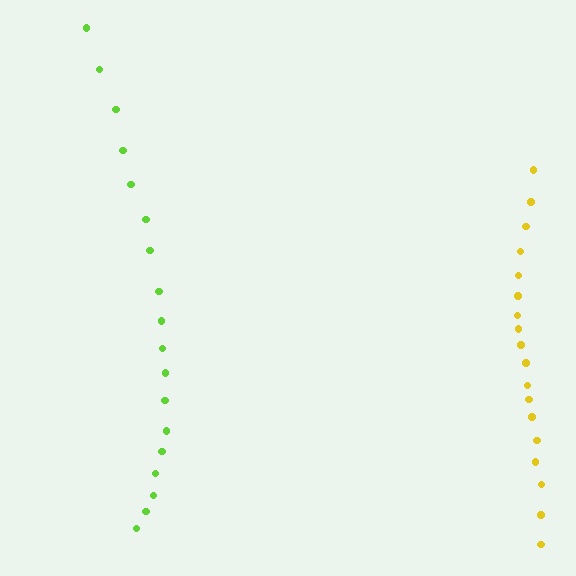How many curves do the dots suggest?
There are 2 distinct paths.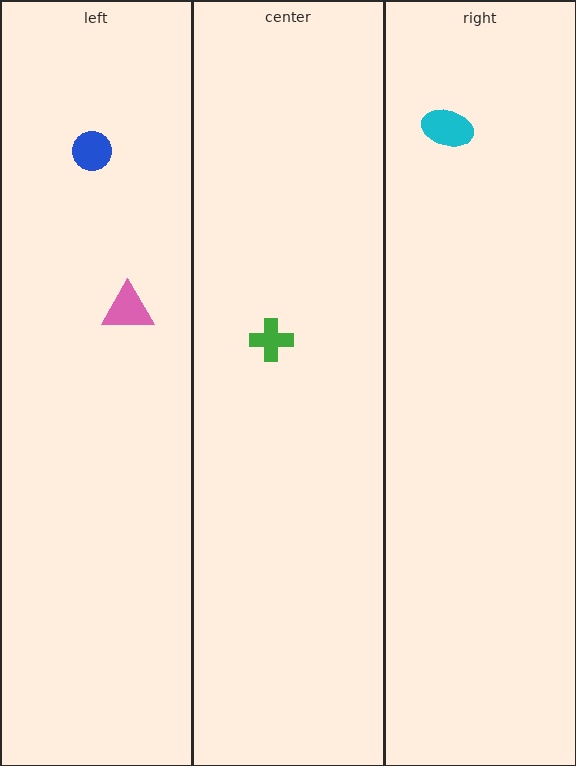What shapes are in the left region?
The blue circle, the pink triangle.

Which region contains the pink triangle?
The left region.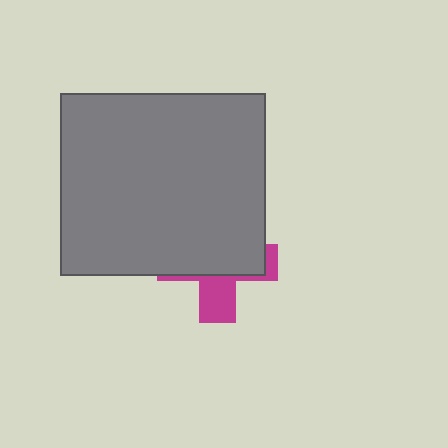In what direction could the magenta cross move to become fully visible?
The magenta cross could move down. That would shift it out from behind the gray rectangle entirely.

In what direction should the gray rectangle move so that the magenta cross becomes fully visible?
The gray rectangle should move up. That is the shortest direction to clear the overlap and leave the magenta cross fully visible.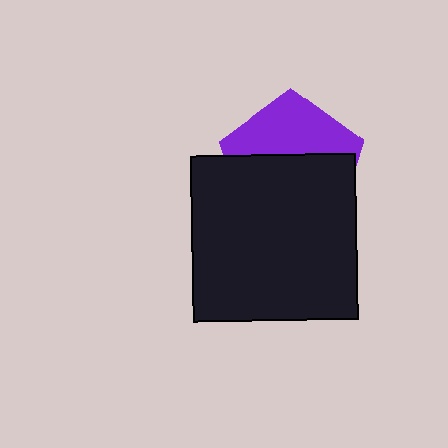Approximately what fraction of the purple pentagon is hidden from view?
Roughly 59% of the purple pentagon is hidden behind the black square.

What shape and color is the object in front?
The object in front is a black square.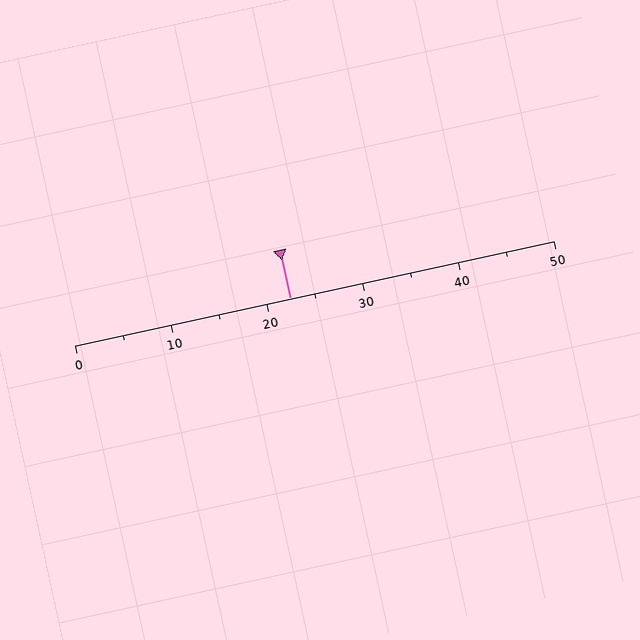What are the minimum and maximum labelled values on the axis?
The axis runs from 0 to 50.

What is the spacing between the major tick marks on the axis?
The major ticks are spaced 10 apart.